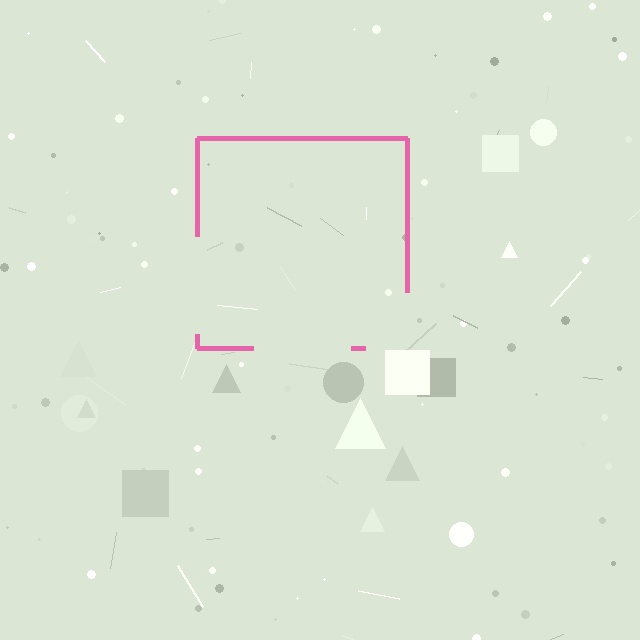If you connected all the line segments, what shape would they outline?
They would outline a square.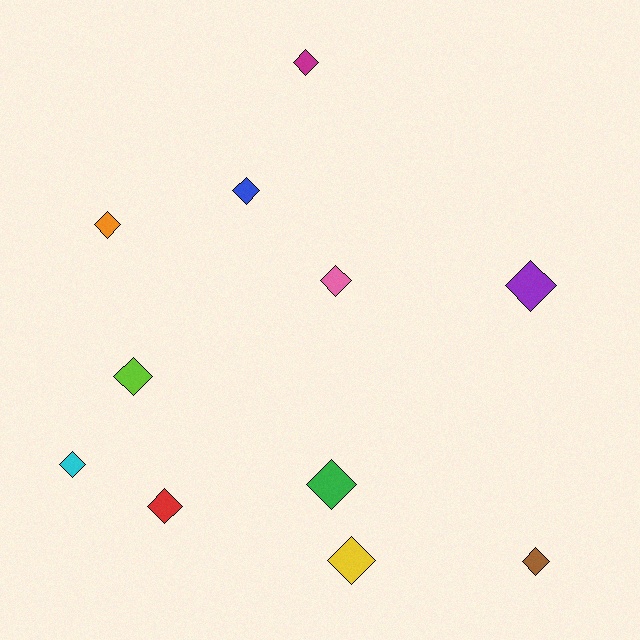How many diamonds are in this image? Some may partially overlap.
There are 11 diamonds.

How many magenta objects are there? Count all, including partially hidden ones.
There is 1 magenta object.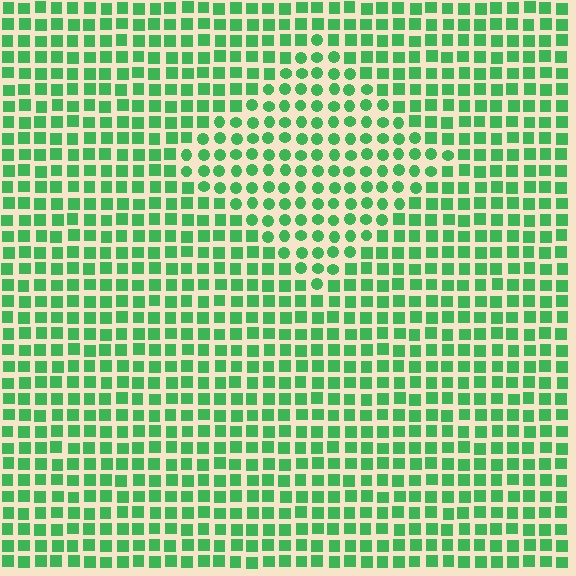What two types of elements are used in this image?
The image uses circles inside the diamond region and squares outside it.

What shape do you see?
I see a diamond.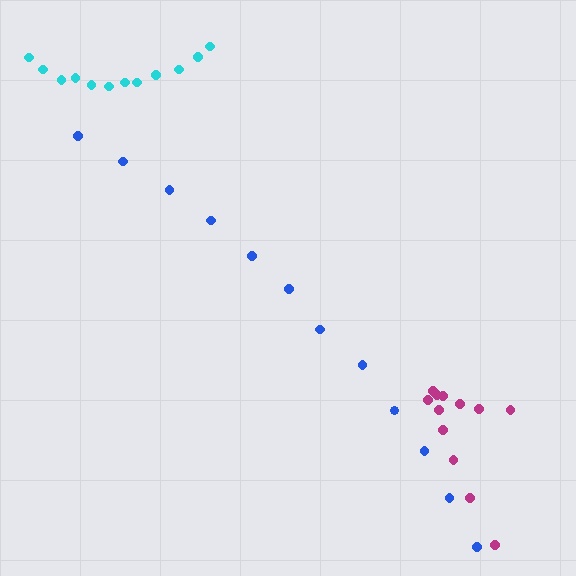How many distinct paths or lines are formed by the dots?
There are 3 distinct paths.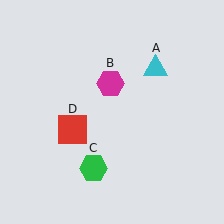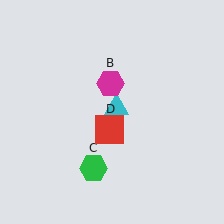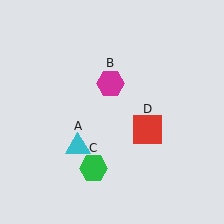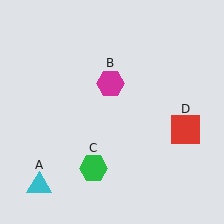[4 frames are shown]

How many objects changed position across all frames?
2 objects changed position: cyan triangle (object A), red square (object D).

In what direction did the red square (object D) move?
The red square (object D) moved right.